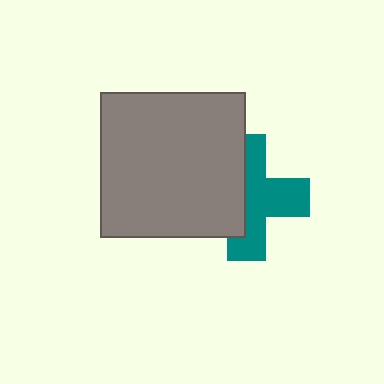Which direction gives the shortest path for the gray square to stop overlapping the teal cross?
Moving left gives the shortest separation.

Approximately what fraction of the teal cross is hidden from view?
Roughly 43% of the teal cross is hidden behind the gray square.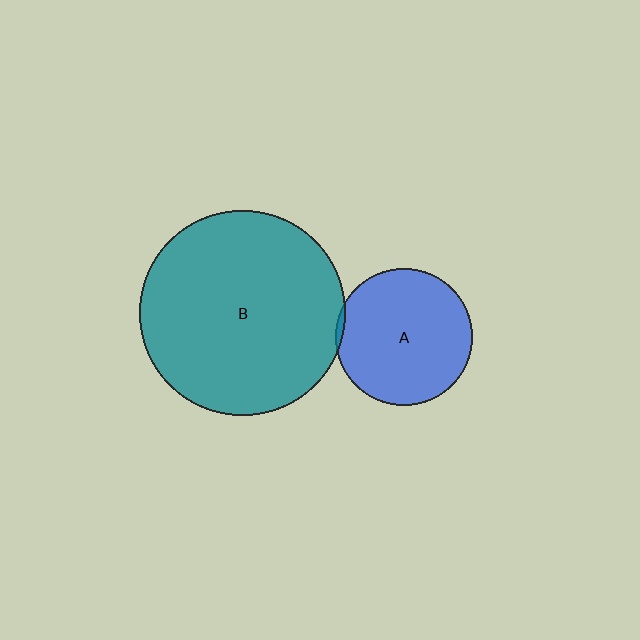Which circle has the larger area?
Circle B (teal).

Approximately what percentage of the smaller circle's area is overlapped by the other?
Approximately 5%.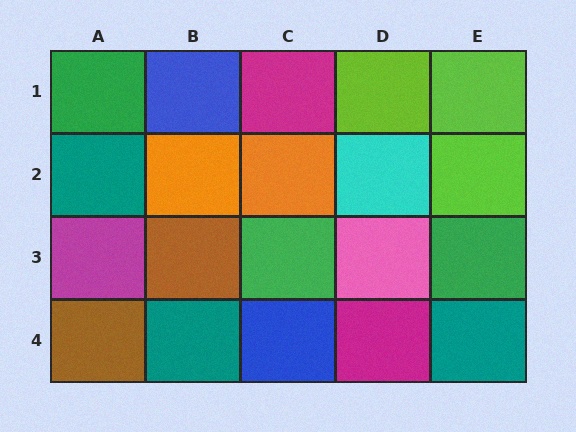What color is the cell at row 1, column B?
Blue.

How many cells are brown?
2 cells are brown.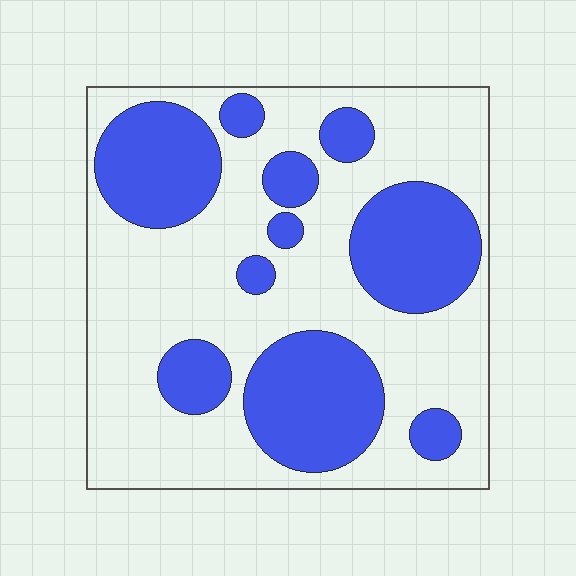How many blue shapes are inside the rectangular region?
10.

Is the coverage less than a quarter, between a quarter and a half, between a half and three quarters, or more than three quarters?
Between a quarter and a half.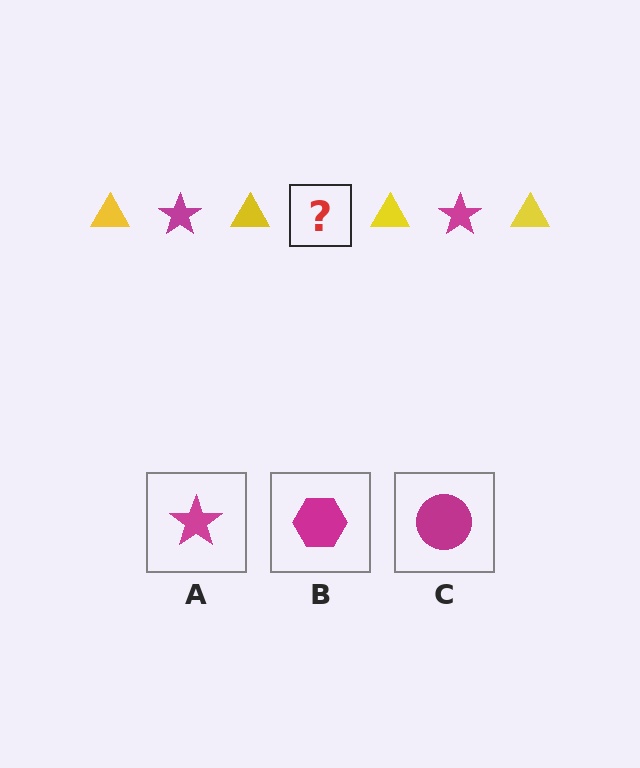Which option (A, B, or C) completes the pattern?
A.